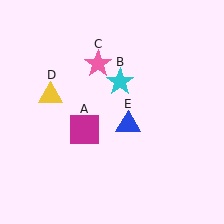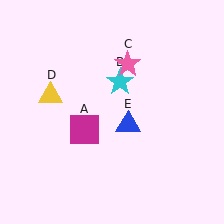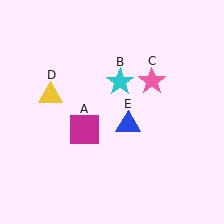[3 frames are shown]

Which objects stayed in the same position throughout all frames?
Magenta square (object A) and cyan star (object B) and yellow triangle (object D) and blue triangle (object E) remained stationary.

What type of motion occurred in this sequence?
The pink star (object C) rotated clockwise around the center of the scene.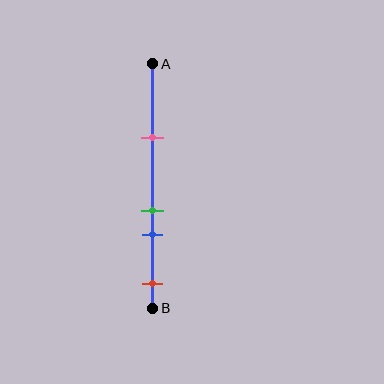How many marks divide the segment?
There are 4 marks dividing the segment.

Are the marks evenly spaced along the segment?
No, the marks are not evenly spaced.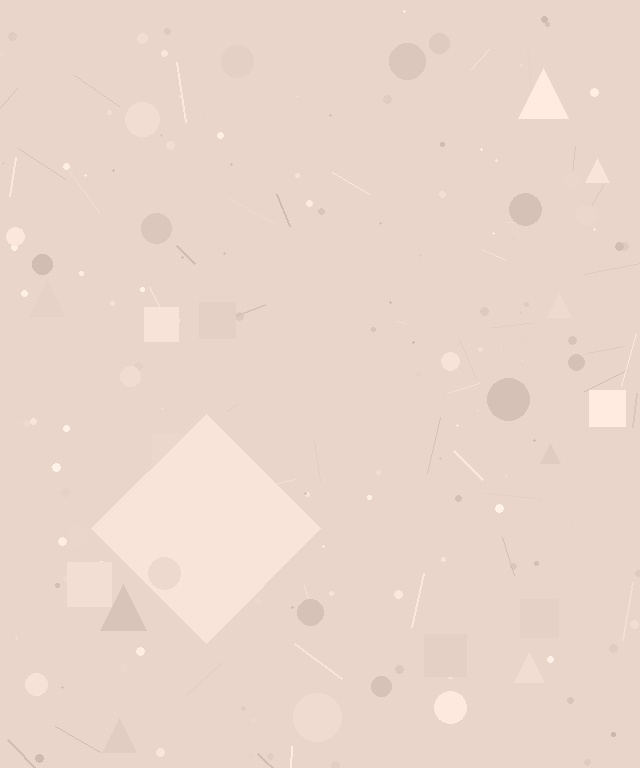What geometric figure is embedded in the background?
A diamond is embedded in the background.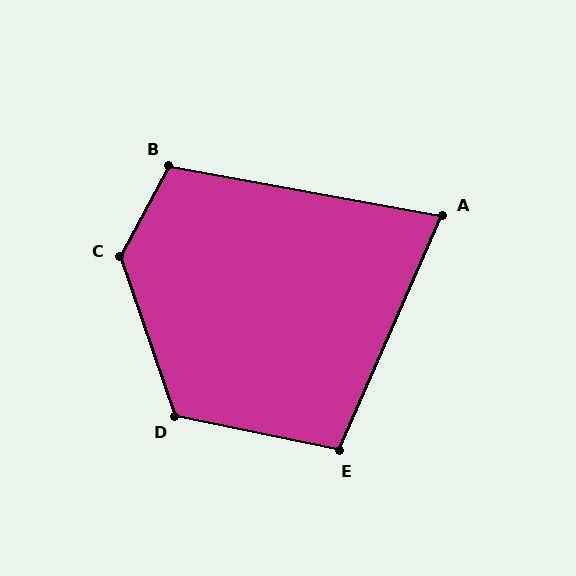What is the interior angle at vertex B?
Approximately 108 degrees (obtuse).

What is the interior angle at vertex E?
Approximately 102 degrees (obtuse).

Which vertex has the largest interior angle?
C, at approximately 133 degrees.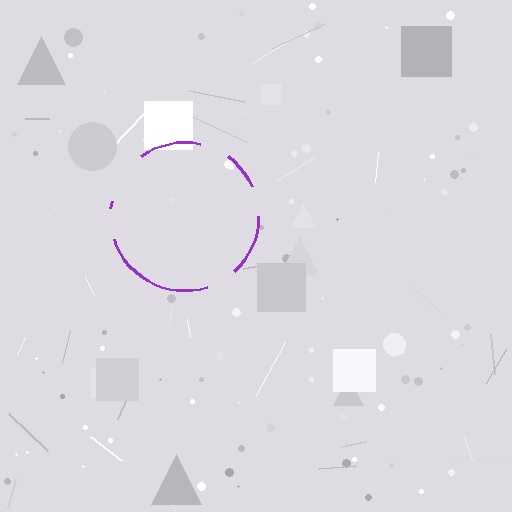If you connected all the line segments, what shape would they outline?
They would outline a circle.